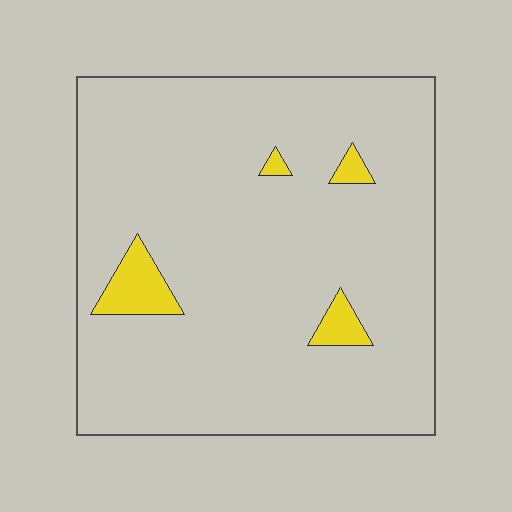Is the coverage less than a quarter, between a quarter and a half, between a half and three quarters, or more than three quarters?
Less than a quarter.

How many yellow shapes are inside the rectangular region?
4.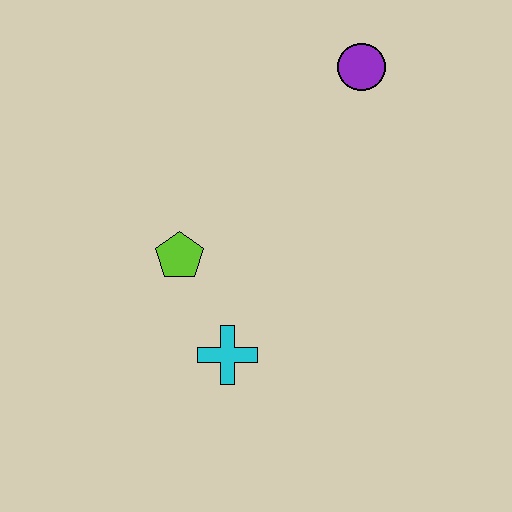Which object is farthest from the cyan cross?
The purple circle is farthest from the cyan cross.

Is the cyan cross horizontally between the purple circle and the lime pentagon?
Yes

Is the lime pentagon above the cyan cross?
Yes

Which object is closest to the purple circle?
The lime pentagon is closest to the purple circle.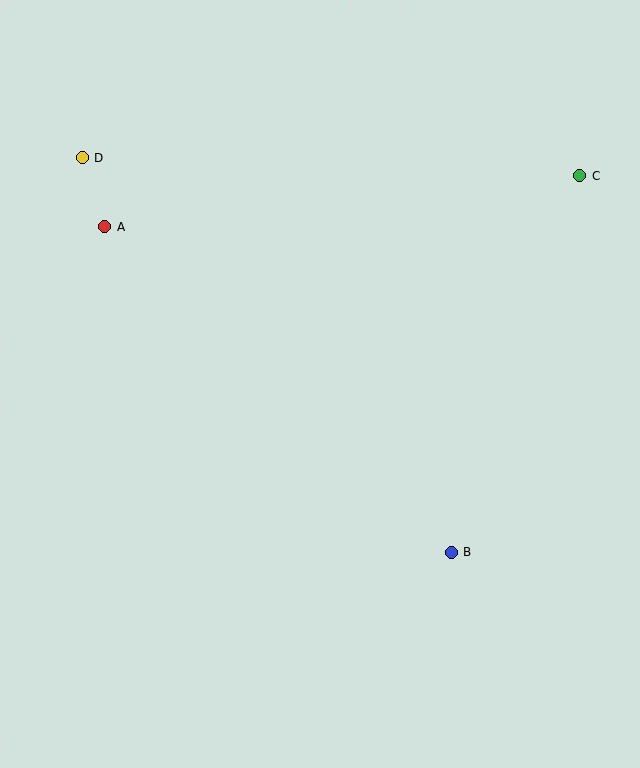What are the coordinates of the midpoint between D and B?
The midpoint between D and B is at (267, 355).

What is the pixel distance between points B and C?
The distance between B and C is 398 pixels.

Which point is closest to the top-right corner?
Point C is closest to the top-right corner.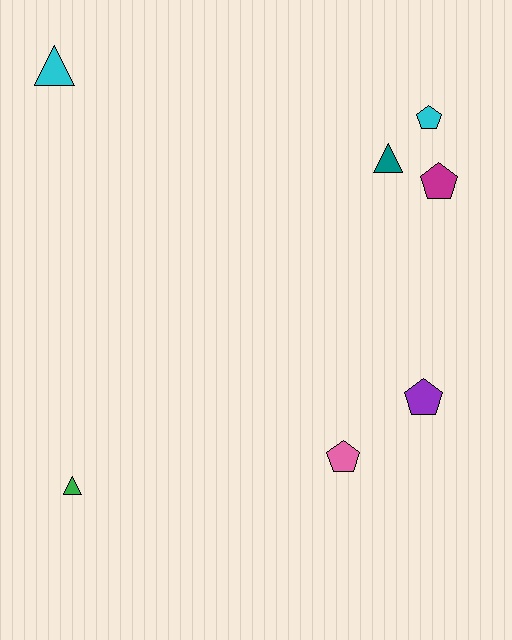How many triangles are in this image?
There are 3 triangles.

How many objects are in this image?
There are 7 objects.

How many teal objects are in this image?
There is 1 teal object.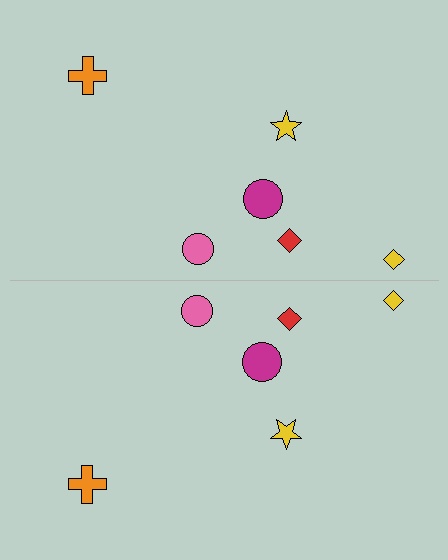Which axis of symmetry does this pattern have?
The pattern has a horizontal axis of symmetry running through the center of the image.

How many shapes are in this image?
There are 12 shapes in this image.